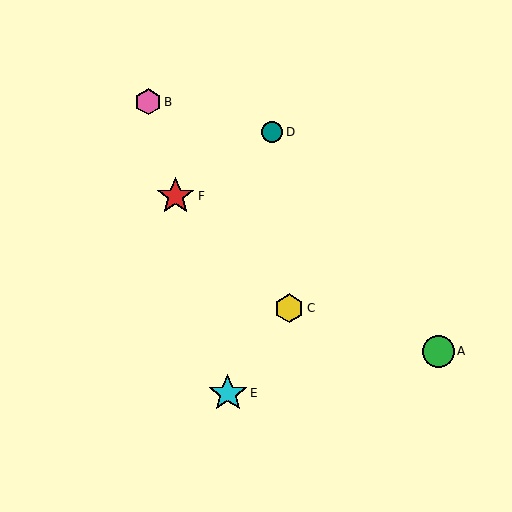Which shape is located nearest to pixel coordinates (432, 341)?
The green circle (labeled A) at (438, 351) is nearest to that location.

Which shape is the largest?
The cyan star (labeled E) is the largest.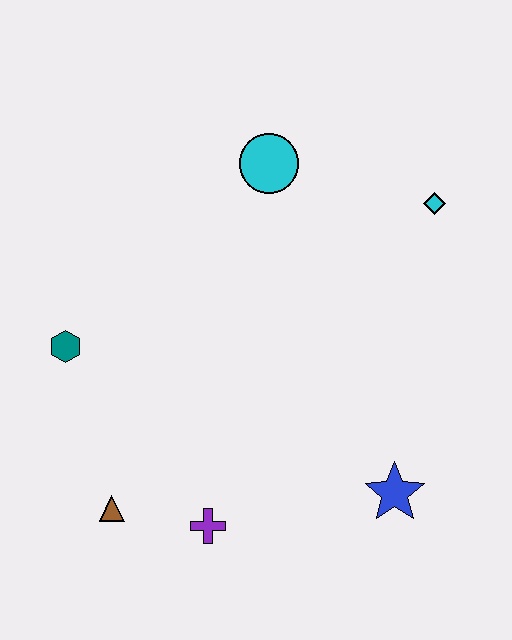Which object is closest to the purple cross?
The brown triangle is closest to the purple cross.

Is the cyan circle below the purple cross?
No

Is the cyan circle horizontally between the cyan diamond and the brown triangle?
Yes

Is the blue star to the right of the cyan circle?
Yes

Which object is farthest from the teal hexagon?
The cyan diamond is farthest from the teal hexagon.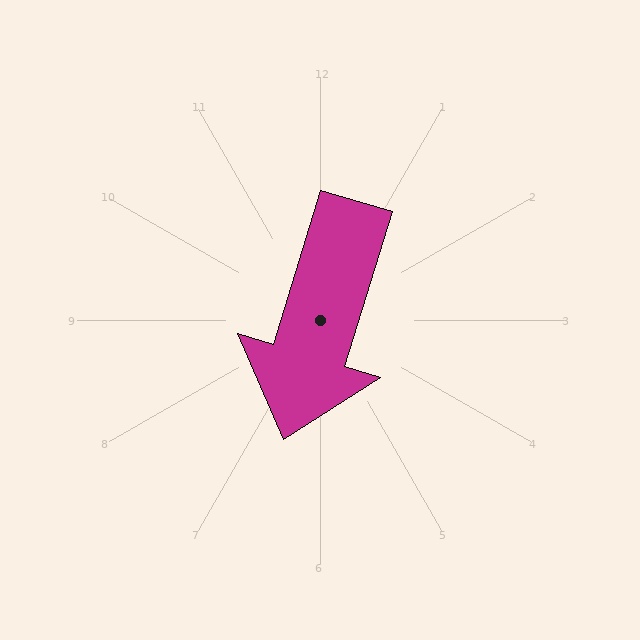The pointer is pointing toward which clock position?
Roughly 7 o'clock.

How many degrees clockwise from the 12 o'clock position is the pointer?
Approximately 197 degrees.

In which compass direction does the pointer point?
South.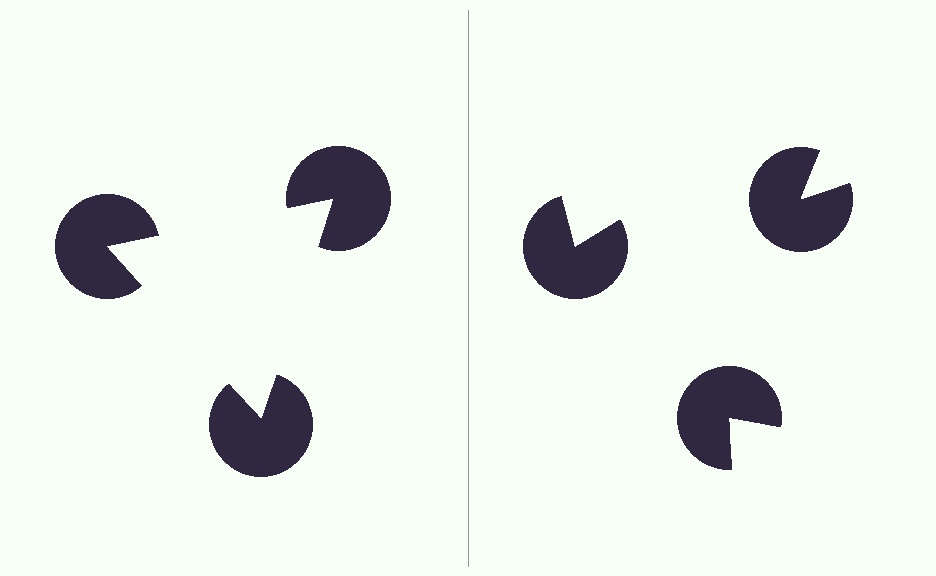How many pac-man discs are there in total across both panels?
6 — 3 on each side.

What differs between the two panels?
The pac-man discs are positioned identically on both sides; only the wedge orientations differ. On the left they align to a triangle; on the right they are misaligned.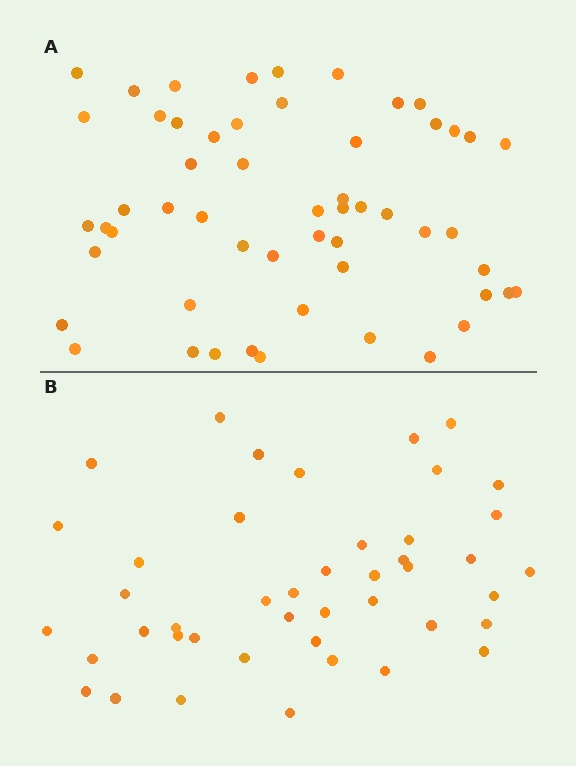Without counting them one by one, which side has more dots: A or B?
Region A (the top region) has more dots.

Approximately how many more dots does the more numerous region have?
Region A has roughly 12 or so more dots than region B.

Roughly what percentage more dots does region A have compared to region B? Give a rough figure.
About 25% more.